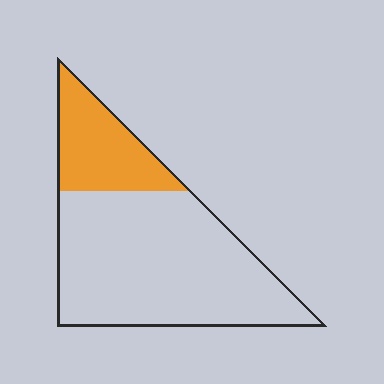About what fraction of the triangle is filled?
About one quarter (1/4).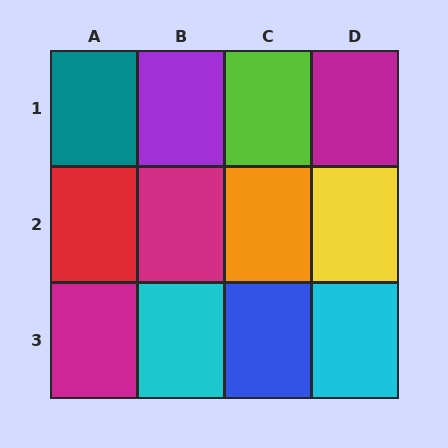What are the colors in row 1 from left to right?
Teal, purple, lime, magenta.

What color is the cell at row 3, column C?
Blue.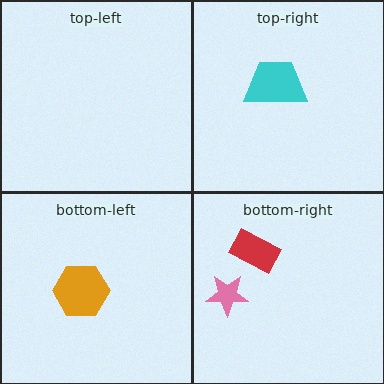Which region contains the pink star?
The bottom-right region.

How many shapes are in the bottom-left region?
1.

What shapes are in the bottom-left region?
The orange hexagon.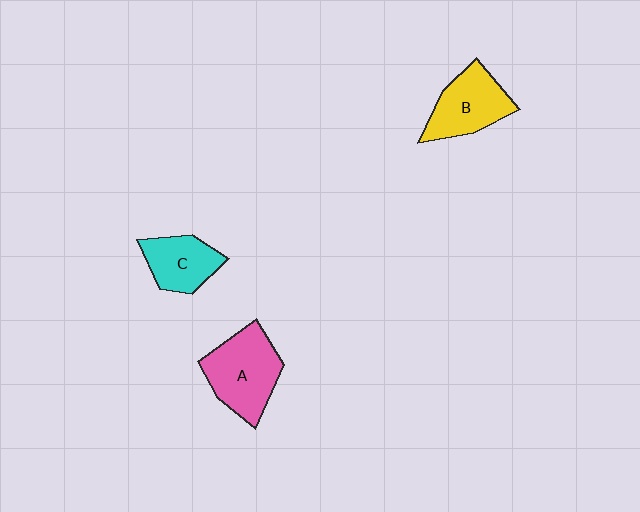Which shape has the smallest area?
Shape C (cyan).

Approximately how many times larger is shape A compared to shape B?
Approximately 1.2 times.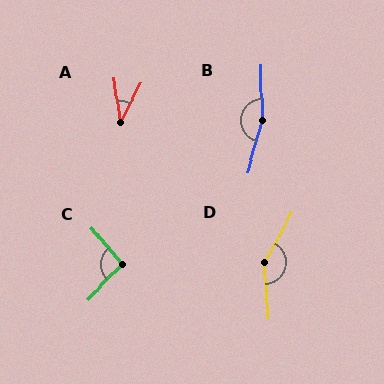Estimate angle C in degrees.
Approximately 94 degrees.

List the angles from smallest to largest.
A (35°), C (94°), D (147°), B (164°).